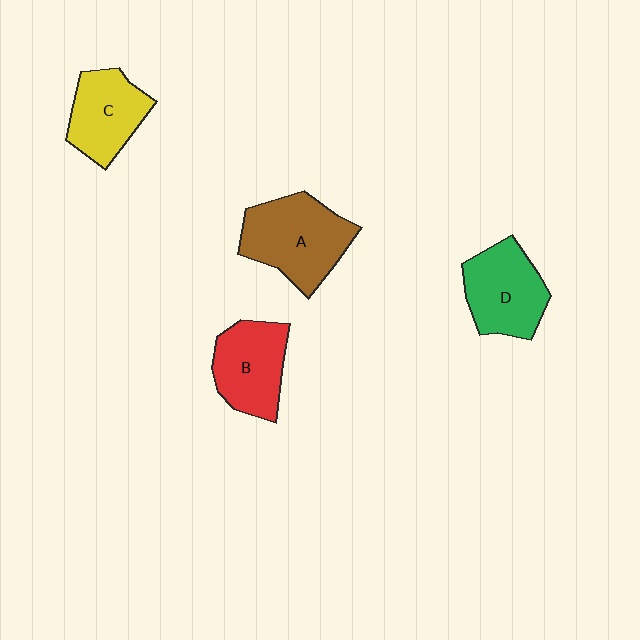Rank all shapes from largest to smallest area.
From largest to smallest: A (brown), D (green), B (red), C (yellow).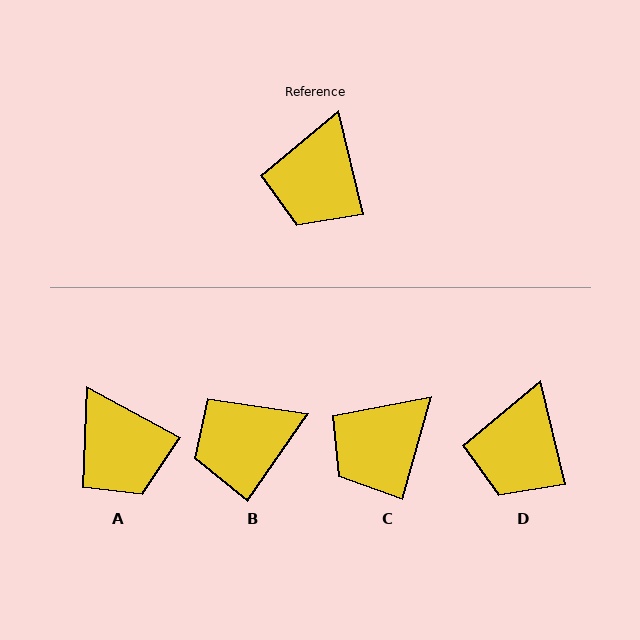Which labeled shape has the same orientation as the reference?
D.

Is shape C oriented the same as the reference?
No, it is off by about 30 degrees.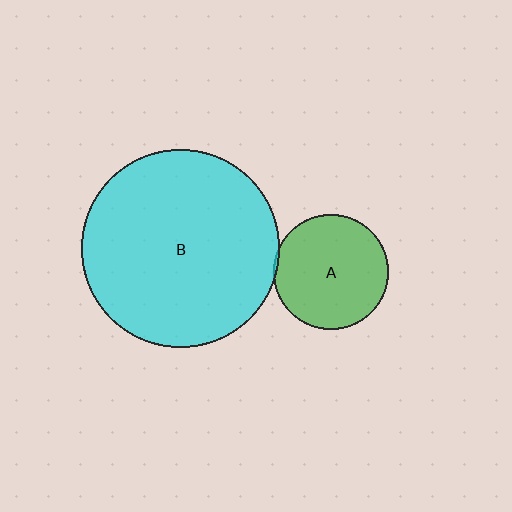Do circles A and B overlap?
Yes.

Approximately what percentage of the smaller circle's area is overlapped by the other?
Approximately 5%.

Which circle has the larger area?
Circle B (cyan).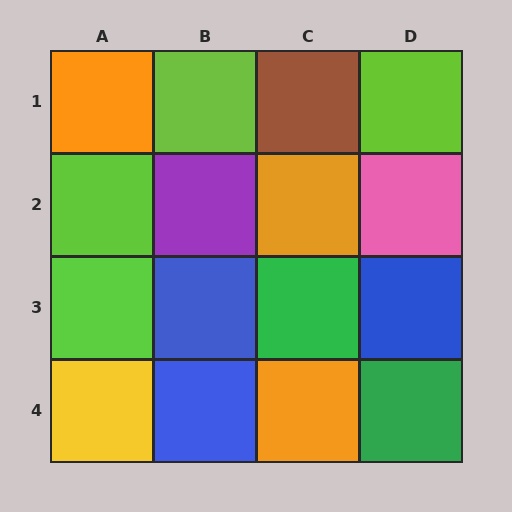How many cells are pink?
1 cell is pink.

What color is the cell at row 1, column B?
Lime.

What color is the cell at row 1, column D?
Lime.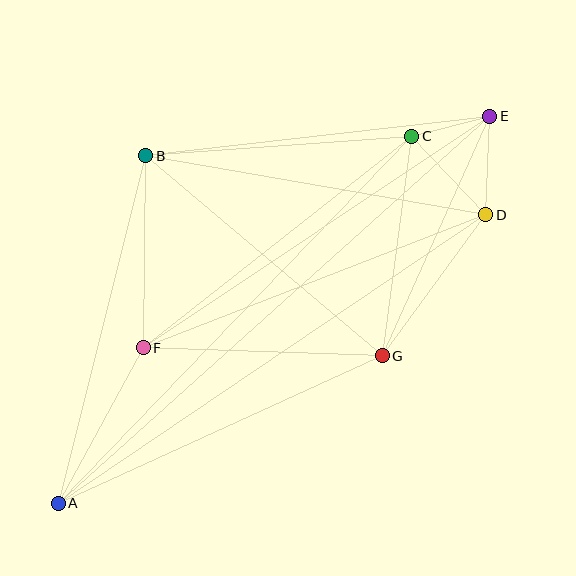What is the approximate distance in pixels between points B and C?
The distance between B and C is approximately 267 pixels.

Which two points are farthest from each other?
Points A and E are farthest from each other.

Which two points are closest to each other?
Points C and E are closest to each other.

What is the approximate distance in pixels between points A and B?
The distance between A and B is approximately 358 pixels.